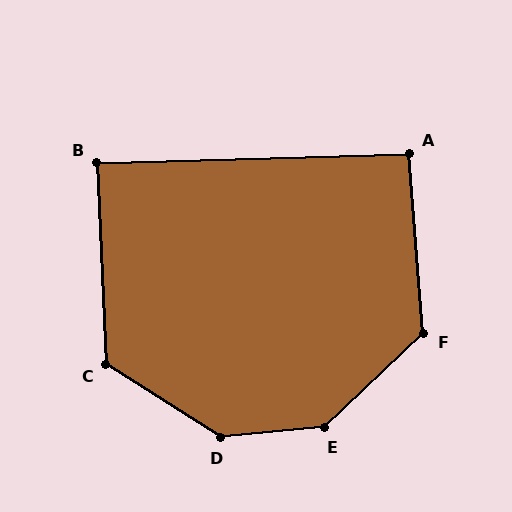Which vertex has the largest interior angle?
D, at approximately 142 degrees.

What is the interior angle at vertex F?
Approximately 129 degrees (obtuse).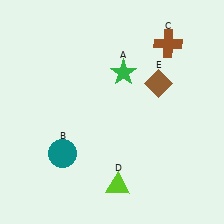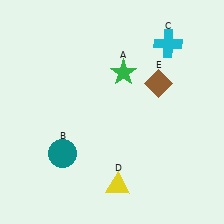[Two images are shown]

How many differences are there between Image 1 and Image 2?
There are 2 differences between the two images.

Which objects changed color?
C changed from brown to cyan. D changed from lime to yellow.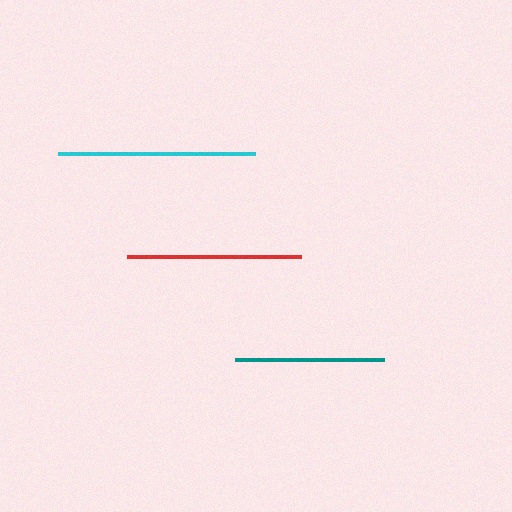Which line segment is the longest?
The cyan line is the longest at approximately 197 pixels.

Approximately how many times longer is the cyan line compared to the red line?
The cyan line is approximately 1.1 times the length of the red line.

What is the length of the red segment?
The red segment is approximately 174 pixels long.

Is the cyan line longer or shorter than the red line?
The cyan line is longer than the red line.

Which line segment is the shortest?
The teal line is the shortest at approximately 150 pixels.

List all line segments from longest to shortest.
From longest to shortest: cyan, red, teal.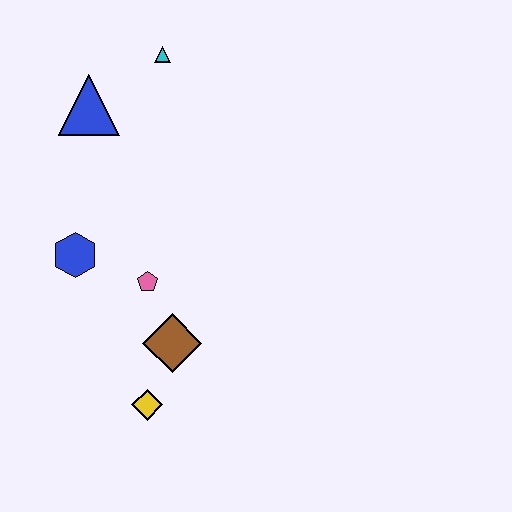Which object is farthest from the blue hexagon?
The cyan triangle is farthest from the blue hexagon.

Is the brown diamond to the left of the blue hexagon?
No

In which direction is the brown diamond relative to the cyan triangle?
The brown diamond is below the cyan triangle.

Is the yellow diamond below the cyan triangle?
Yes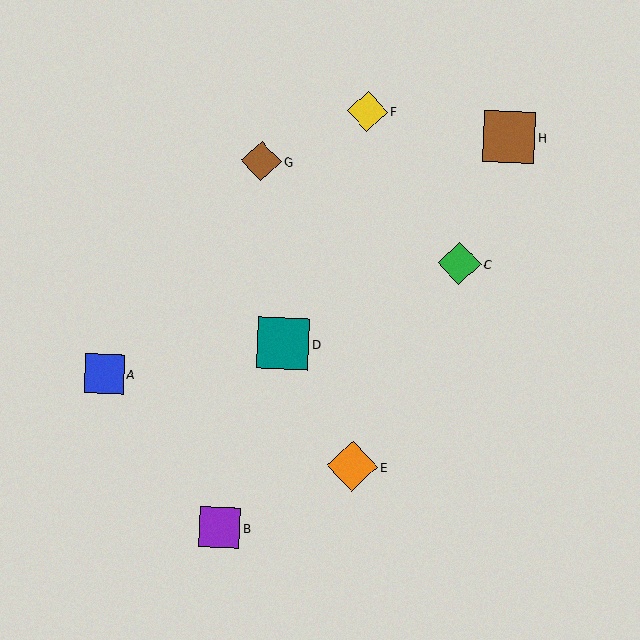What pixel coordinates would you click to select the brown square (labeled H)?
Click at (509, 137) to select the brown square H.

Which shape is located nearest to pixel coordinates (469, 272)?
The green diamond (labeled C) at (459, 264) is nearest to that location.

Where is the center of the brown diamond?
The center of the brown diamond is at (261, 161).